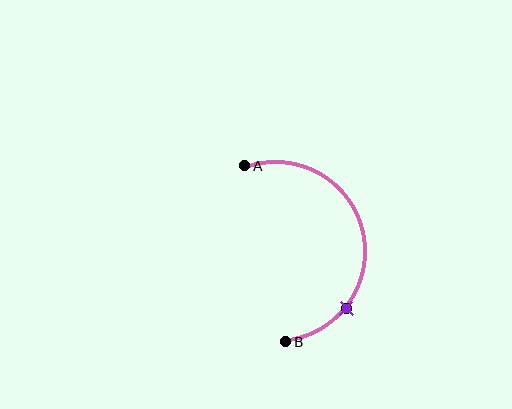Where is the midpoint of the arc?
The arc midpoint is the point on the curve farthest from the straight line joining A and B. It sits to the right of that line.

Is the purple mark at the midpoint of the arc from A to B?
No. The purple mark lies on the arc but is closer to endpoint B. The arc midpoint would be at the point on the curve equidistant along the arc from both A and B.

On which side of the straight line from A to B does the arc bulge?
The arc bulges to the right of the straight line connecting A and B.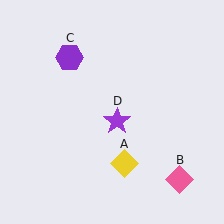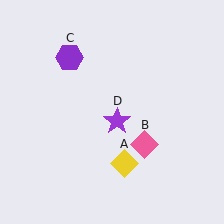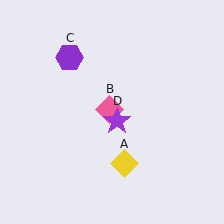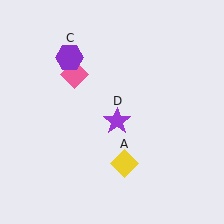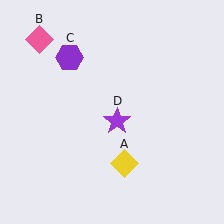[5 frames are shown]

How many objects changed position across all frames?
1 object changed position: pink diamond (object B).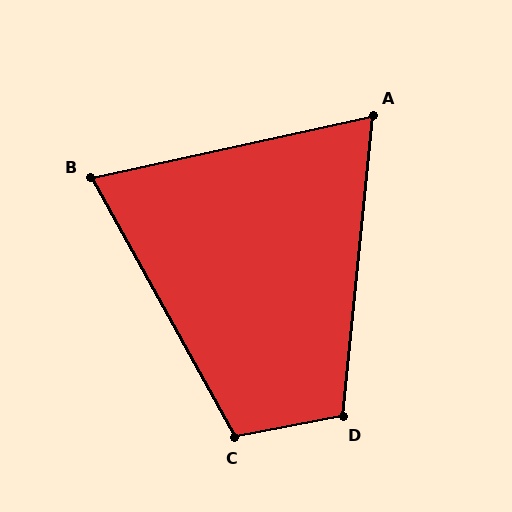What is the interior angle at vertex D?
Approximately 107 degrees (obtuse).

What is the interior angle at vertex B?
Approximately 73 degrees (acute).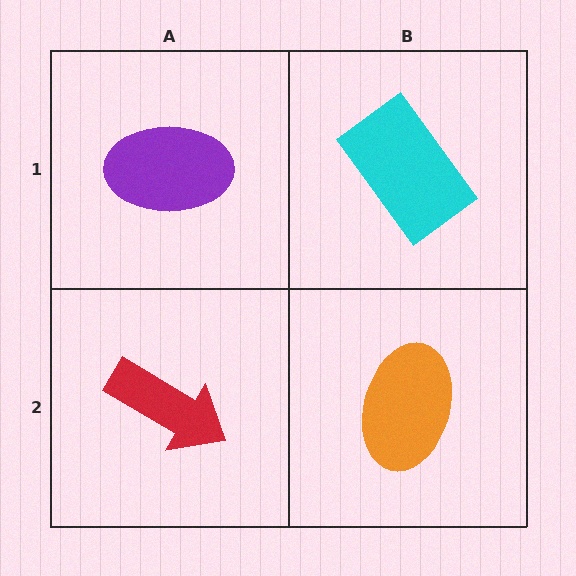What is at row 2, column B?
An orange ellipse.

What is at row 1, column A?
A purple ellipse.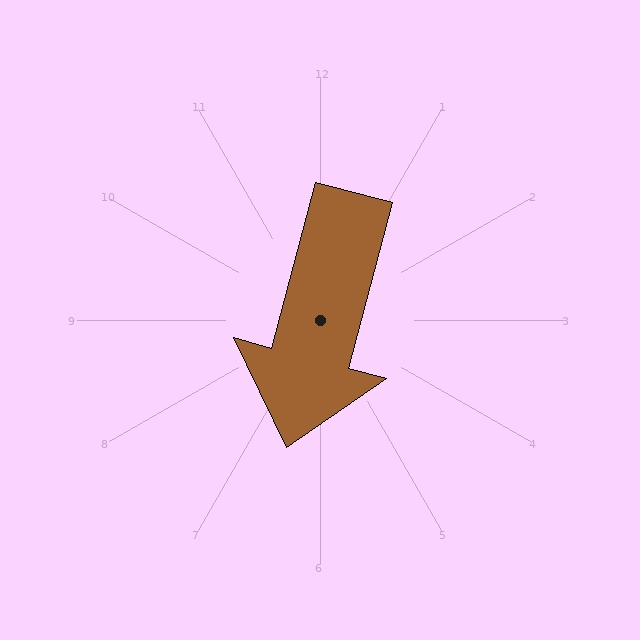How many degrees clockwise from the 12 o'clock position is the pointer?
Approximately 195 degrees.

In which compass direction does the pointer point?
South.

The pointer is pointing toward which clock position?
Roughly 6 o'clock.